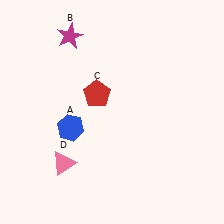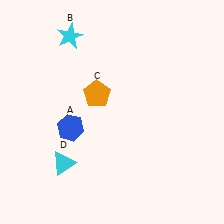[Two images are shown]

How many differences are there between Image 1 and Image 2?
There are 3 differences between the two images.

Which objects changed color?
B changed from magenta to cyan. C changed from red to orange. D changed from pink to cyan.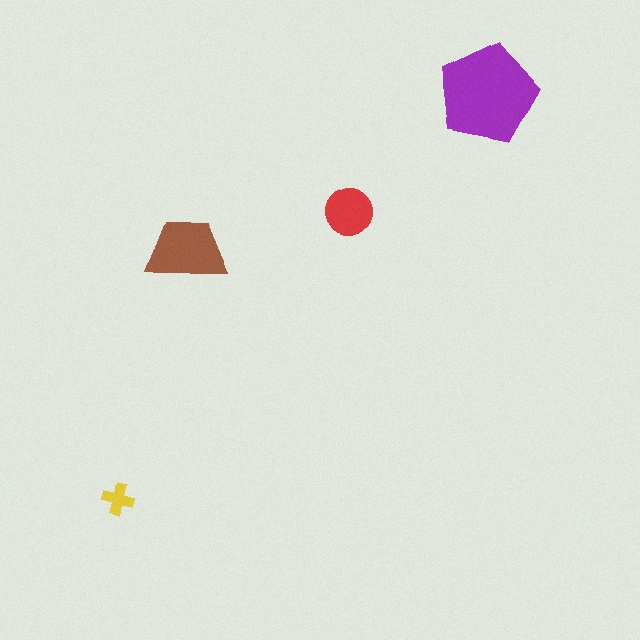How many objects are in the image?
There are 4 objects in the image.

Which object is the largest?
The purple pentagon.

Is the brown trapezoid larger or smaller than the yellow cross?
Larger.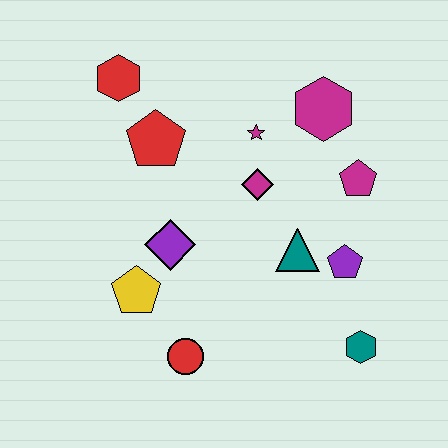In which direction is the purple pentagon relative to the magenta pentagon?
The purple pentagon is below the magenta pentagon.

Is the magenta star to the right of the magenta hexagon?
No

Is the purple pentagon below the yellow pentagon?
No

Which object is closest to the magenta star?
The magenta diamond is closest to the magenta star.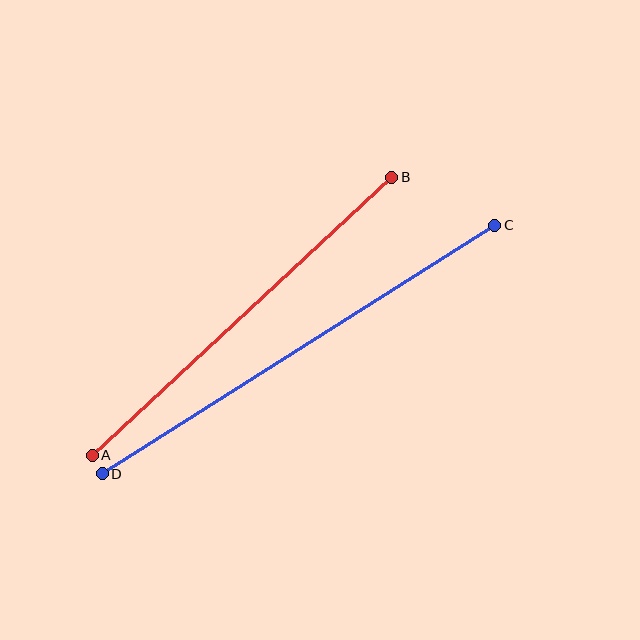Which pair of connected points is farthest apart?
Points C and D are farthest apart.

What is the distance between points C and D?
The distance is approximately 465 pixels.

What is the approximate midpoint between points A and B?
The midpoint is at approximately (242, 316) pixels.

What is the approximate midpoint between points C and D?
The midpoint is at approximately (298, 350) pixels.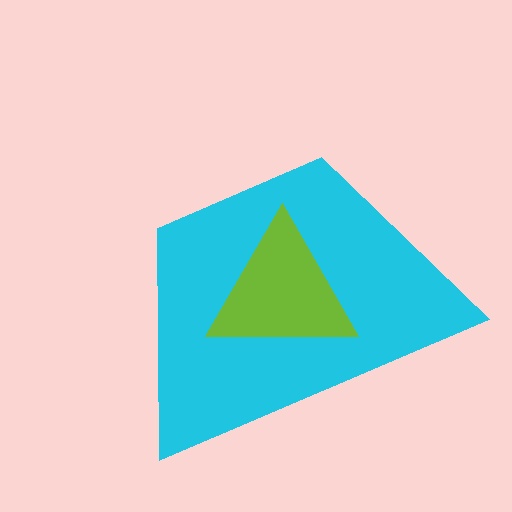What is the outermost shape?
The cyan trapezoid.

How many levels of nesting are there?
2.